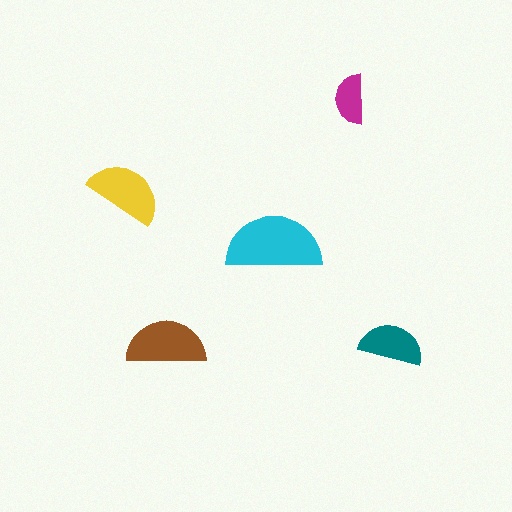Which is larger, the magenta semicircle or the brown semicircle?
The brown one.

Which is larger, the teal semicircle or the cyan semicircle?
The cyan one.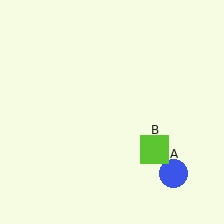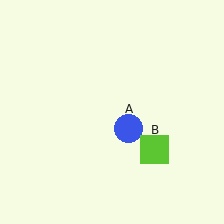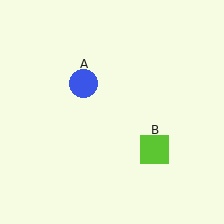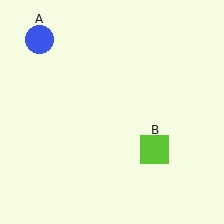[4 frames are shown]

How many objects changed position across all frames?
1 object changed position: blue circle (object A).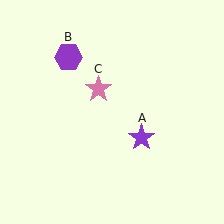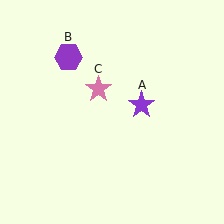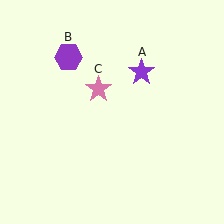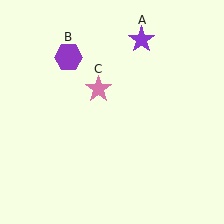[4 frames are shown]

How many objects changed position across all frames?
1 object changed position: purple star (object A).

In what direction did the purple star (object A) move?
The purple star (object A) moved up.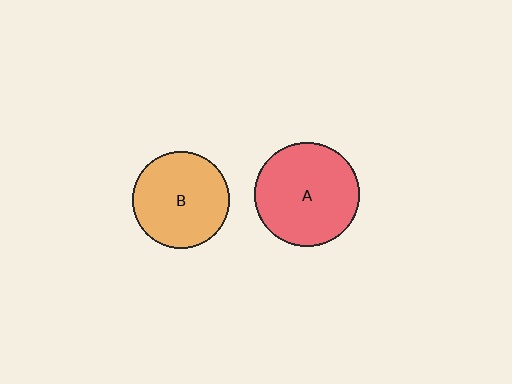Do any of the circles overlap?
No, none of the circles overlap.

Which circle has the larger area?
Circle A (red).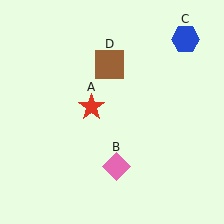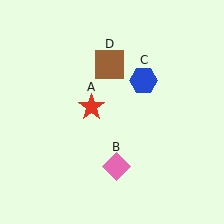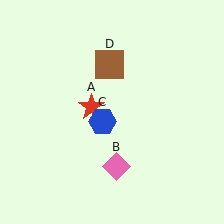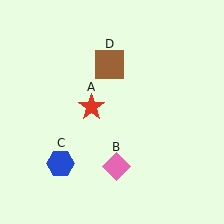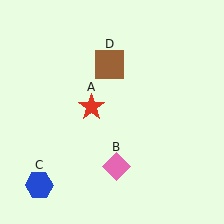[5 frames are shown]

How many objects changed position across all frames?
1 object changed position: blue hexagon (object C).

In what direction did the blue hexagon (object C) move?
The blue hexagon (object C) moved down and to the left.